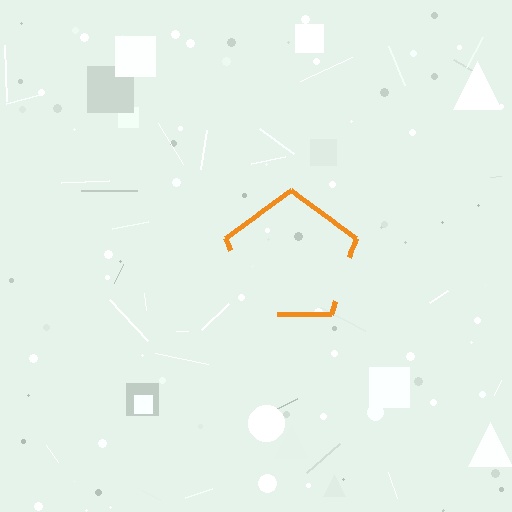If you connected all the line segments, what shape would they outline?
They would outline a pentagon.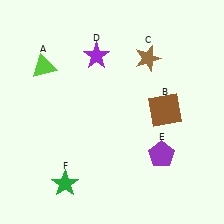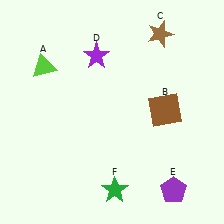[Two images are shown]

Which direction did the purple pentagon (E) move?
The purple pentagon (E) moved down.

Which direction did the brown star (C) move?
The brown star (C) moved up.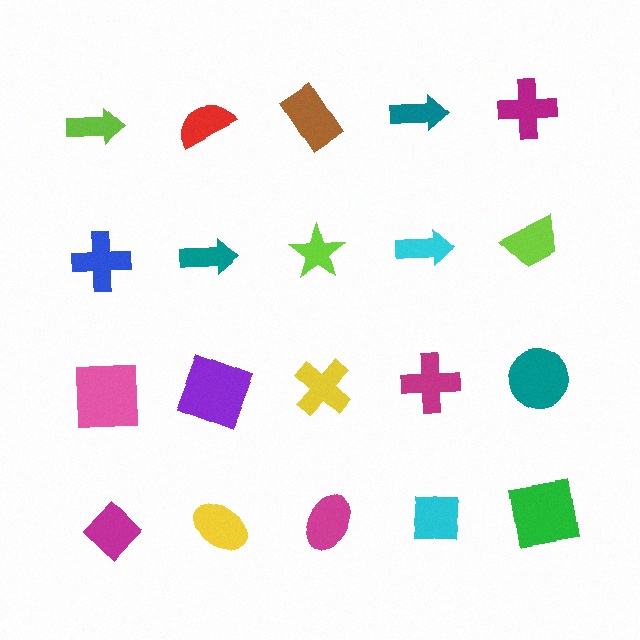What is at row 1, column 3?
A brown rectangle.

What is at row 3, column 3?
A yellow cross.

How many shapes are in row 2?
5 shapes.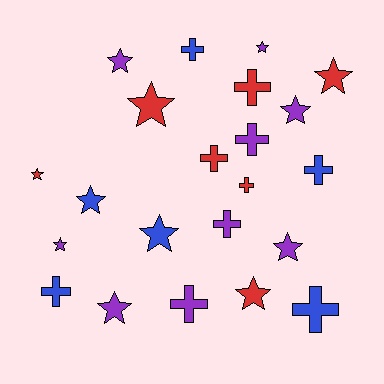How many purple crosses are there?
There are 3 purple crosses.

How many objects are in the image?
There are 22 objects.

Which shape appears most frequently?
Star, with 12 objects.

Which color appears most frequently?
Purple, with 9 objects.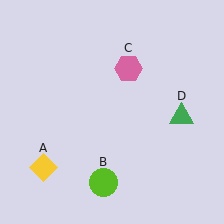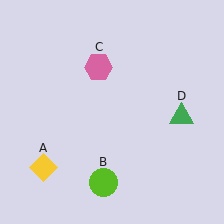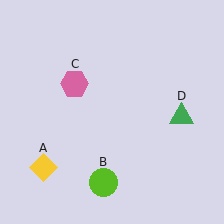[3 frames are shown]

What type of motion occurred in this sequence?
The pink hexagon (object C) rotated counterclockwise around the center of the scene.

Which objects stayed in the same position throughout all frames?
Yellow diamond (object A) and lime circle (object B) and green triangle (object D) remained stationary.